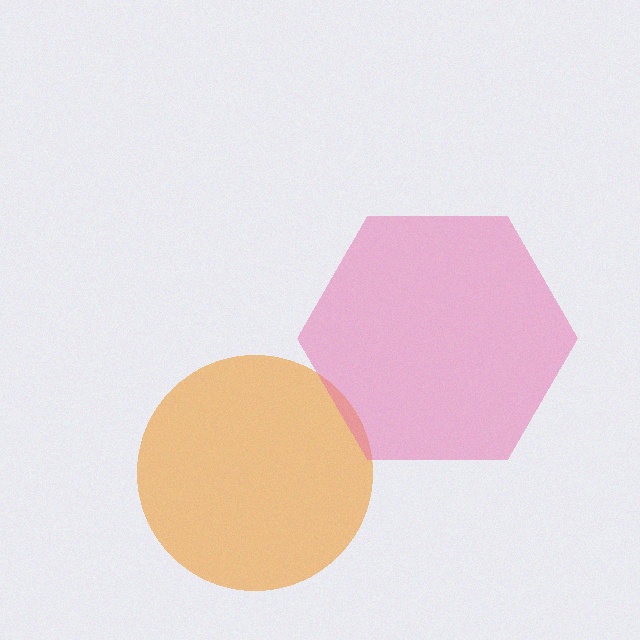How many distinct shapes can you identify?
There are 2 distinct shapes: an orange circle, a pink hexagon.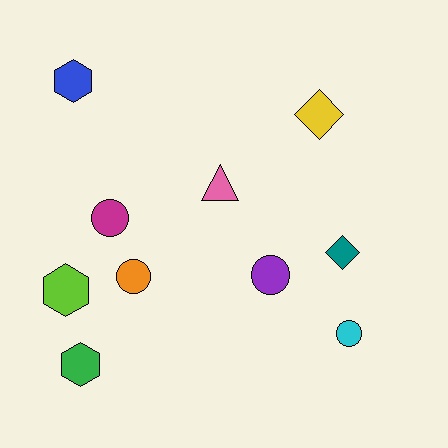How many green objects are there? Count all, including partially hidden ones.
There is 1 green object.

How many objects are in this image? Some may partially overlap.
There are 10 objects.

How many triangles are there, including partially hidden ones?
There is 1 triangle.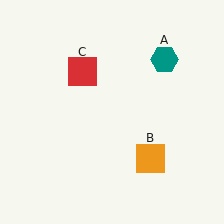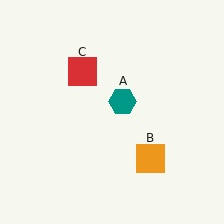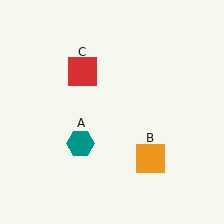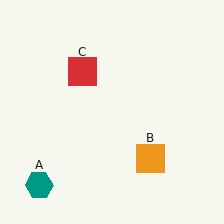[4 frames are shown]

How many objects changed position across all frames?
1 object changed position: teal hexagon (object A).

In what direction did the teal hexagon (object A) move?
The teal hexagon (object A) moved down and to the left.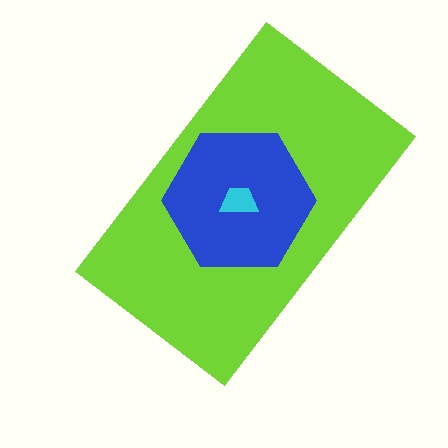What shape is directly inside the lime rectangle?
The blue hexagon.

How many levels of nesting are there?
3.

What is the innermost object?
The cyan trapezoid.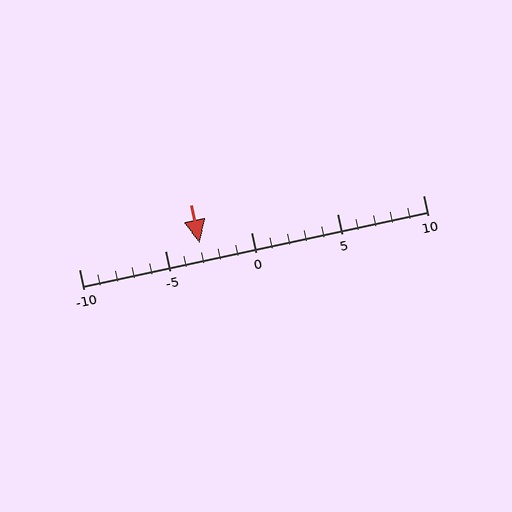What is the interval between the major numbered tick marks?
The major tick marks are spaced 5 units apart.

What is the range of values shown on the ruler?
The ruler shows values from -10 to 10.